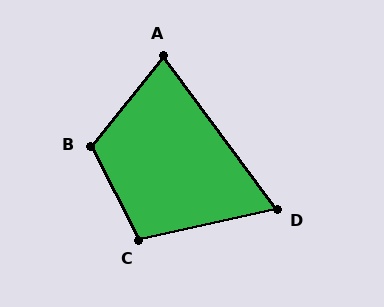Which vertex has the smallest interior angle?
D, at approximately 66 degrees.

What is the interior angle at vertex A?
Approximately 75 degrees (acute).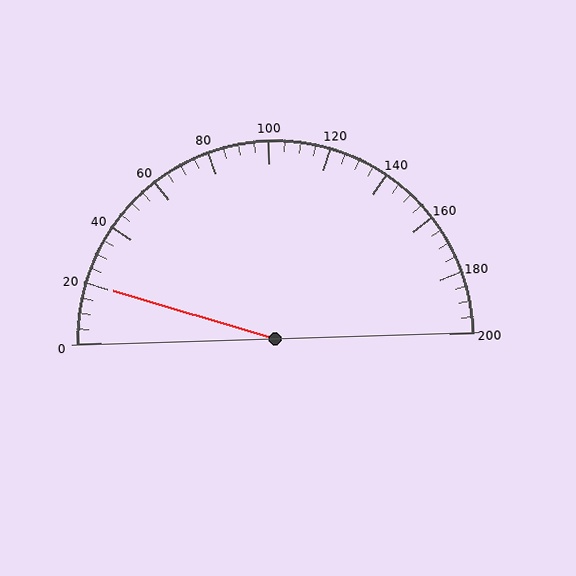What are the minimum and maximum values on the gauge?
The gauge ranges from 0 to 200.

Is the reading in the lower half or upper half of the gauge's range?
The reading is in the lower half of the range (0 to 200).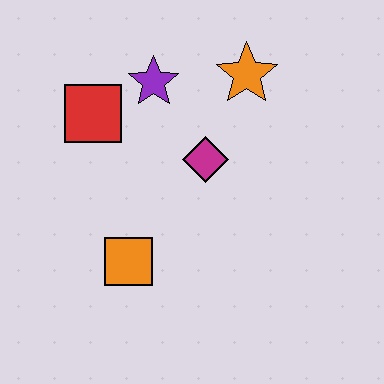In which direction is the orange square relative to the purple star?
The orange square is below the purple star.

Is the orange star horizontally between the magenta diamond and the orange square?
No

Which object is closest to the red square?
The purple star is closest to the red square.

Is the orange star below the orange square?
No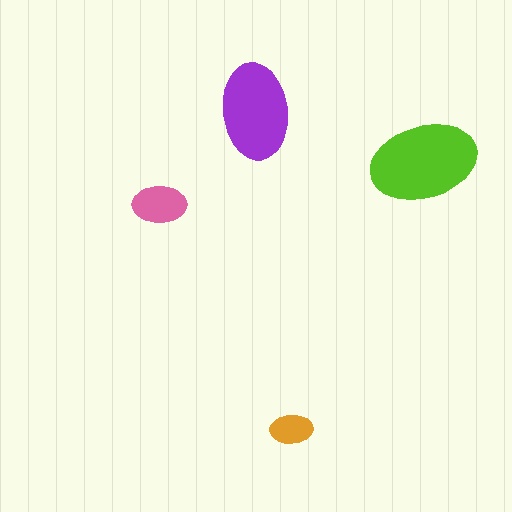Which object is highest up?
The purple ellipse is topmost.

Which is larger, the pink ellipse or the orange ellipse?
The pink one.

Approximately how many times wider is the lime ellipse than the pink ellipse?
About 2 times wider.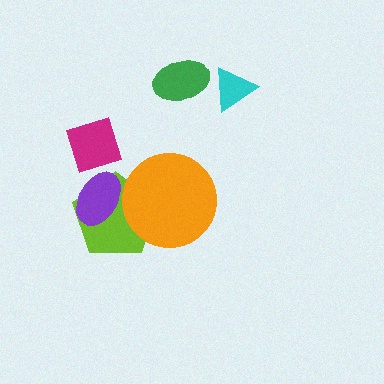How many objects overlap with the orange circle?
1 object overlaps with the orange circle.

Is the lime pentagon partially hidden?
Yes, it is partially covered by another shape.